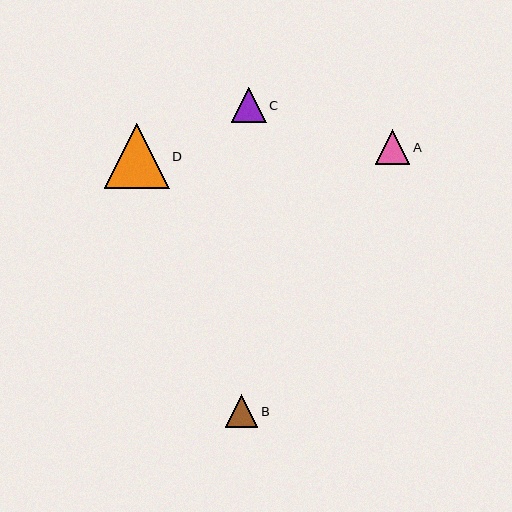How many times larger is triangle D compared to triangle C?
Triangle D is approximately 1.8 times the size of triangle C.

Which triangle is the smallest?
Triangle B is the smallest with a size of approximately 32 pixels.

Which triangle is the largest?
Triangle D is the largest with a size of approximately 65 pixels.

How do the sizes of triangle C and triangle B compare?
Triangle C and triangle B are approximately the same size.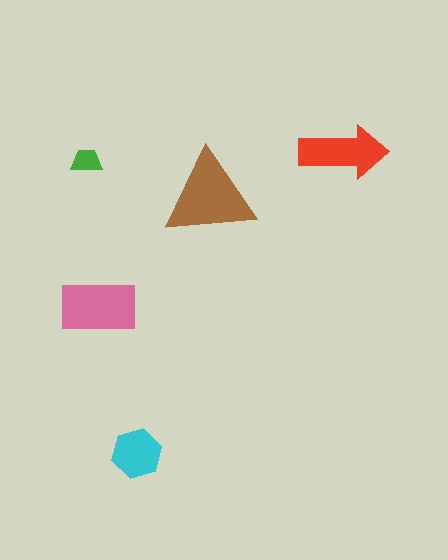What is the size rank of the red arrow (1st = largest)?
3rd.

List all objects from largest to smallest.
The brown triangle, the pink rectangle, the red arrow, the cyan hexagon, the green trapezoid.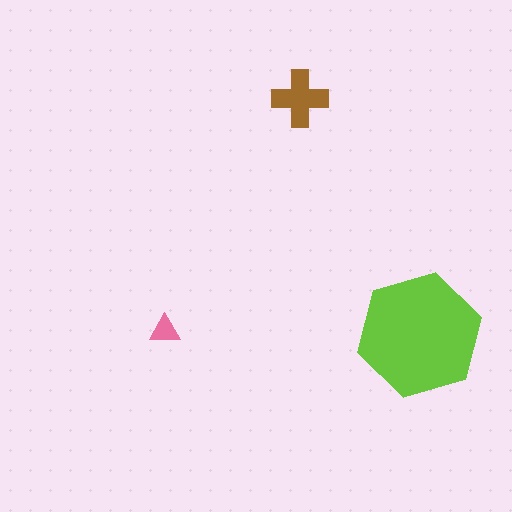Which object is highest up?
The brown cross is topmost.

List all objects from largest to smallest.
The lime hexagon, the brown cross, the pink triangle.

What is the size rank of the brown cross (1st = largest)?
2nd.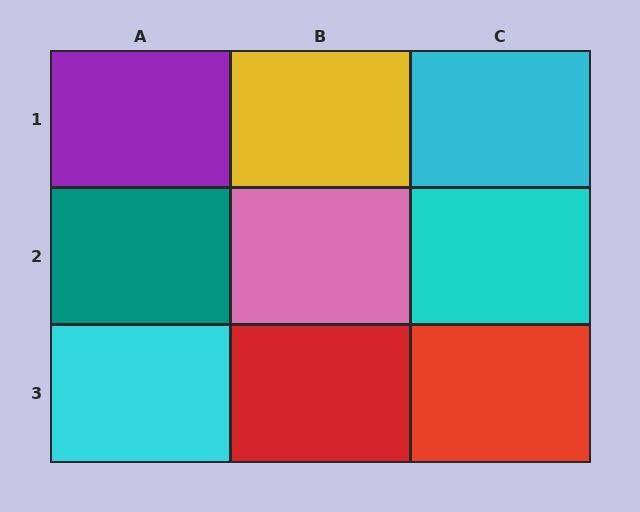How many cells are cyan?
3 cells are cyan.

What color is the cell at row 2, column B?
Pink.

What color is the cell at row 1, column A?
Purple.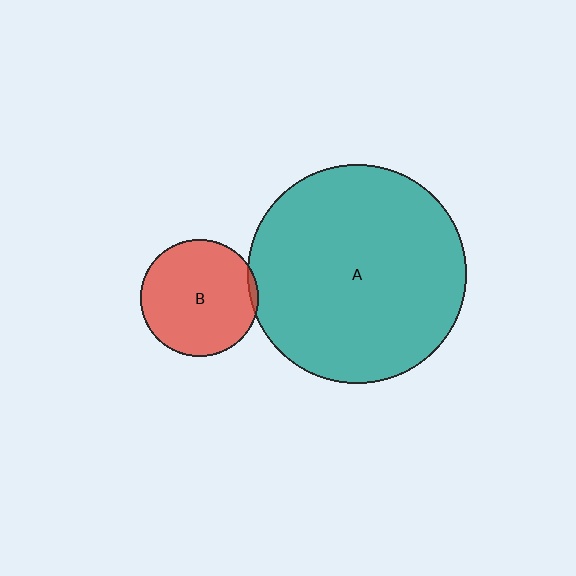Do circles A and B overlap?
Yes.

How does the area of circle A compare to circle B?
Approximately 3.5 times.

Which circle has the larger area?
Circle A (teal).